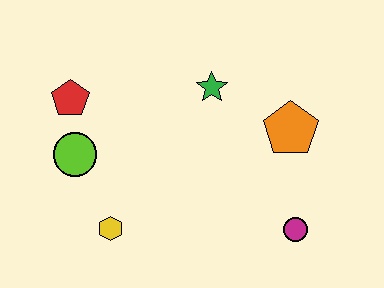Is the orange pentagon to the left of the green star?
No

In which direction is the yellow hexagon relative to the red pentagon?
The yellow hexagon is below the red pentagon.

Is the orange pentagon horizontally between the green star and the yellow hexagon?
No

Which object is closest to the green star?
The orange pentagon is closest to the green star.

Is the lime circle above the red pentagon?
No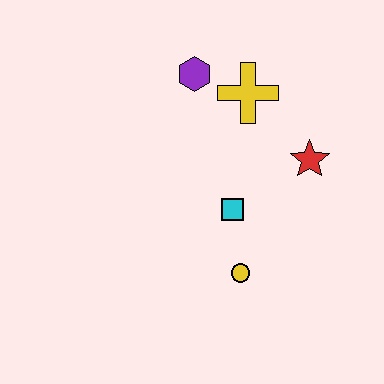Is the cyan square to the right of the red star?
No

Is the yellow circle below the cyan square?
Yes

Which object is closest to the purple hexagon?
The yellow cross is closest to the purple hexagon.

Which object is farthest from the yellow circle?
The purple hexagon is farthest from the yellow circle.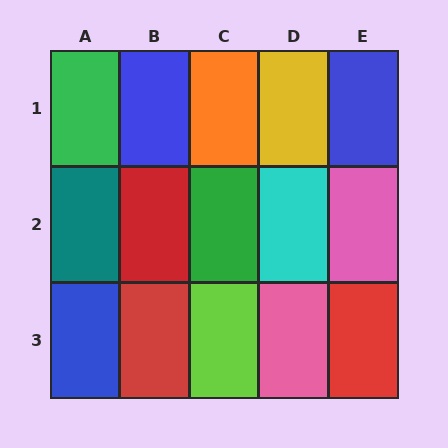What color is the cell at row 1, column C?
Orange.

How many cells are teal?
1 cell is teal.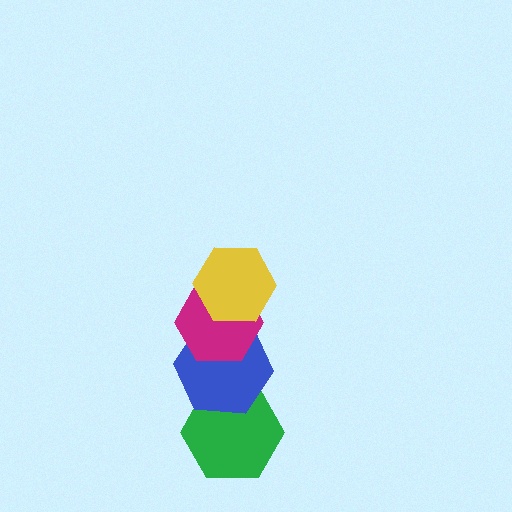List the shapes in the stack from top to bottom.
From top to bottom: the yellow hexagon, the magenta hexagon, the blue hexagon, the green hexagon.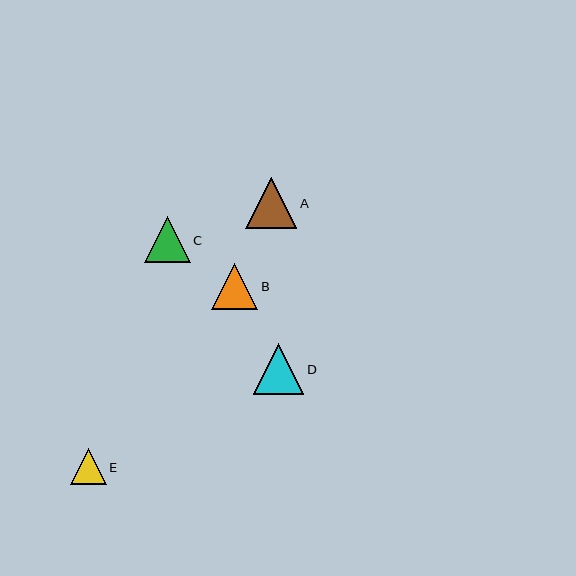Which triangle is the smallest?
Triangle E is the smallest with a size of approximately 36 pixels.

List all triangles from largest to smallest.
From largest to smallest: A, D, C, B, E.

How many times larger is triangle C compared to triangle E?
Triangle C is approximately 1.3 times the size of triangle E.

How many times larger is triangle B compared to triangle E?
Triangle B is approximately 1.3 times the size of triangle E.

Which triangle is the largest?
Triangle A is the largest with a size of approximately 51 pixels.